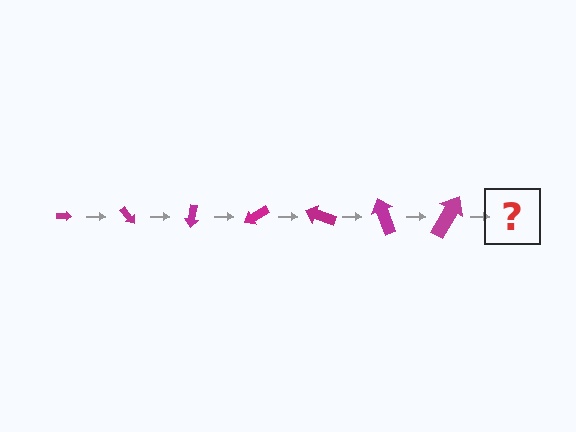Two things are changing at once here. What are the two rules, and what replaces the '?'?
The two rules are that the arrow grows larger each step and it rotates 50 degrees each step. The '?' should be an arrow, larger than the previous one and rotated 350 degrees from the start.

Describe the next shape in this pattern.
It should be an arrow, larger than the previous one and rotated 350 degrees from the start.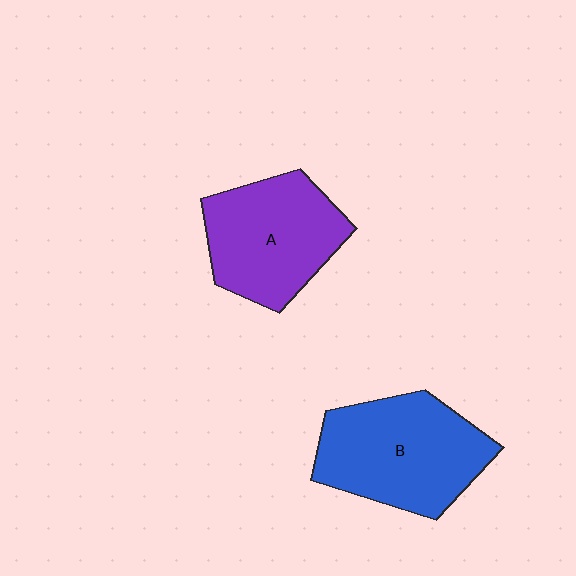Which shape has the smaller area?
Shape A (purple).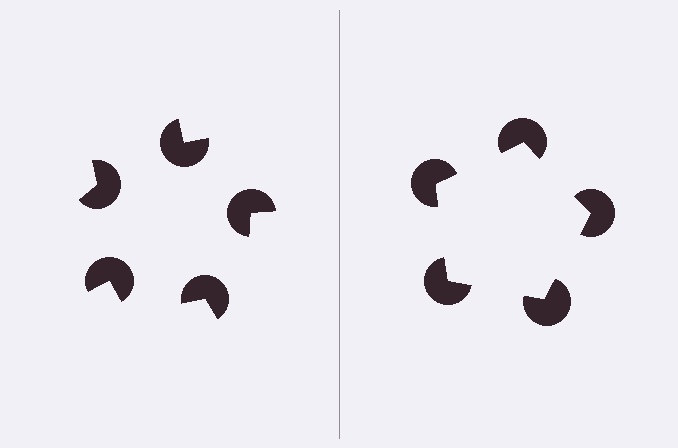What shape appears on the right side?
An illusory pentagon.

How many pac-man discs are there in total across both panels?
10 — 5 on each side.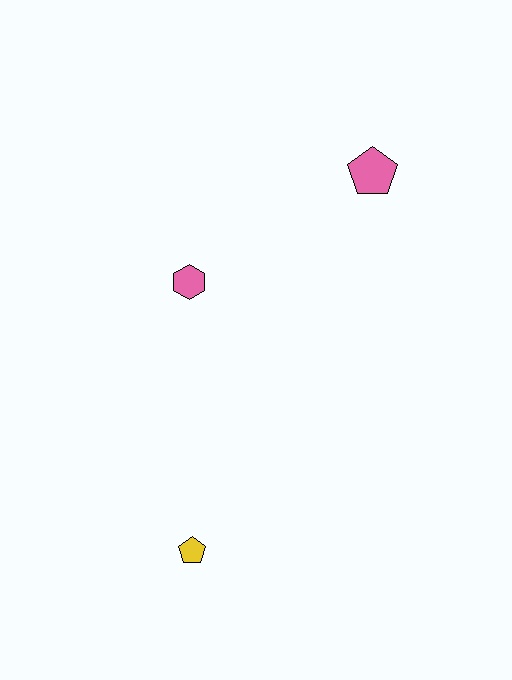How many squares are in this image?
There are no squares.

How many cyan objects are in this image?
There are no cyan objects.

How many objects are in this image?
There are 3 objects.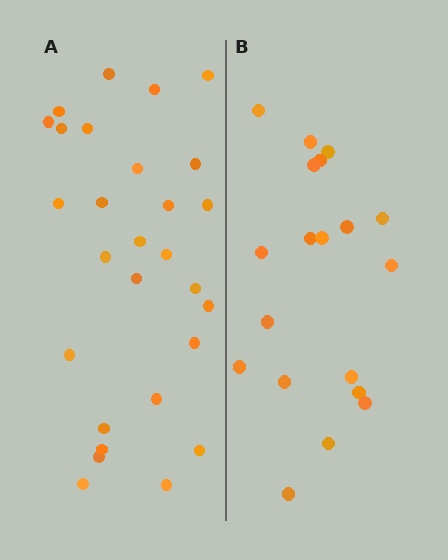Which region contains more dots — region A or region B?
Region A (the left region) has more dots.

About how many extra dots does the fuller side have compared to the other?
Region A has roughly 8 or so more dots than region B.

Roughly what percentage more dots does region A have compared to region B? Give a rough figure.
About 45% more.